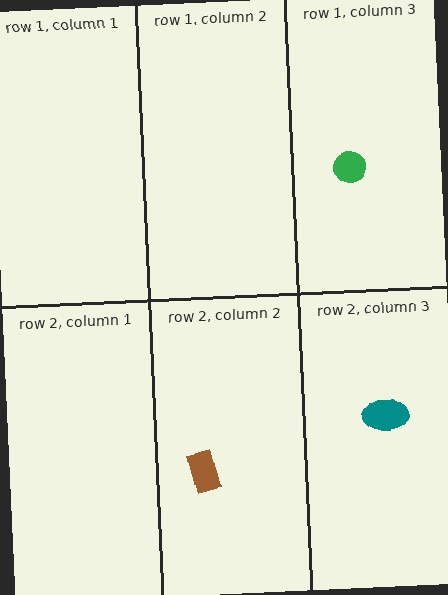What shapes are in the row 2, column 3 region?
The teal ellipse.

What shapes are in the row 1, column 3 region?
The green circle.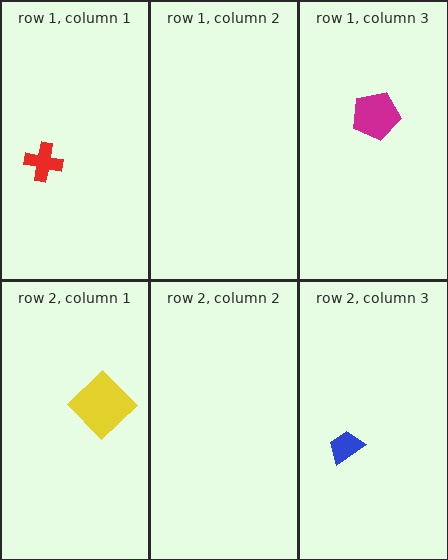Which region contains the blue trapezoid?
The row 2, column 3 region.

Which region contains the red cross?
The row 1, column 1 region.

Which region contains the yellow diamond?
The row 2, column 1 region.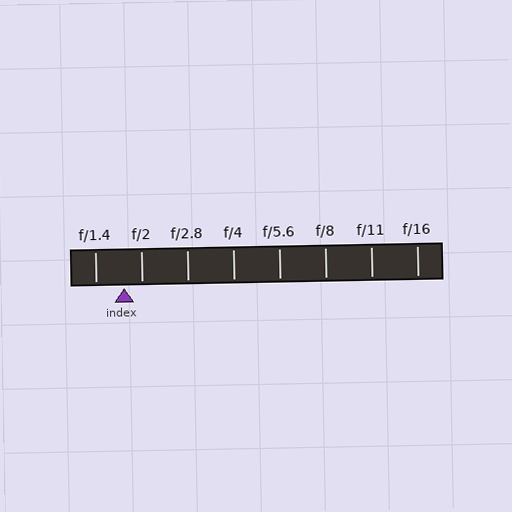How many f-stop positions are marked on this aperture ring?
There are 8 f-stop positions marked.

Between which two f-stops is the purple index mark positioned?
The index mark is between f/1.4 and f/2.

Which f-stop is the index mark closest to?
The index mark is closest to f/2.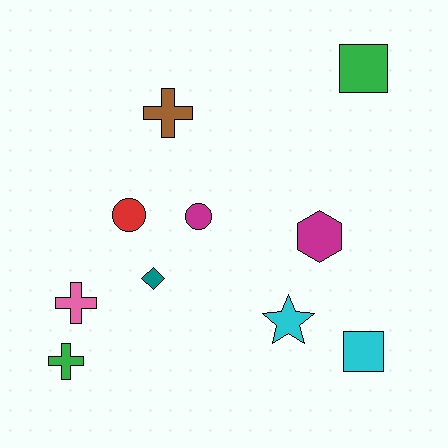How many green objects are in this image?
There are 2 green objects.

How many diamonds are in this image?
There is 1 diamond.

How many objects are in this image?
There are 10 objects.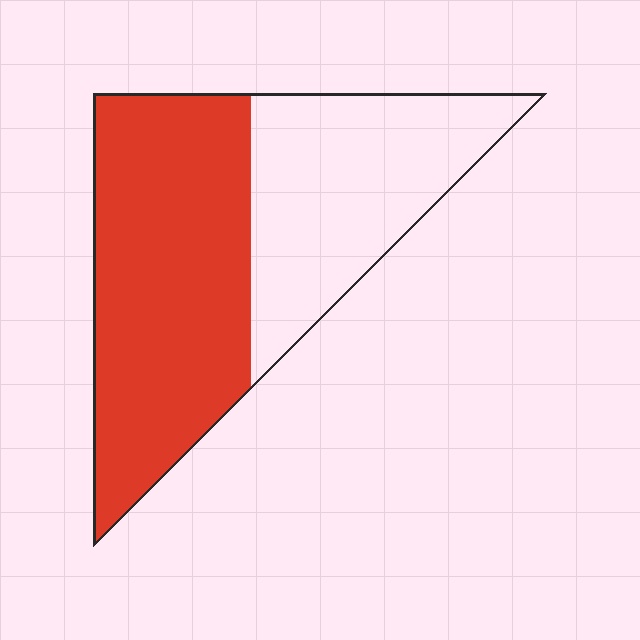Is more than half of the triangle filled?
Yes.